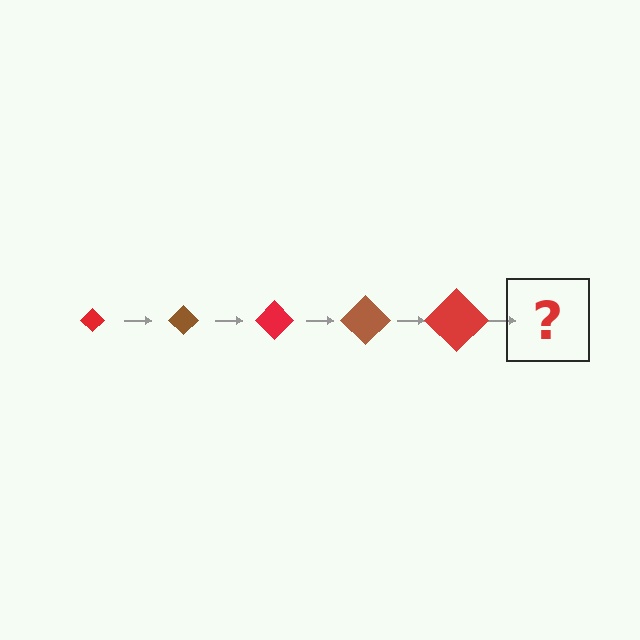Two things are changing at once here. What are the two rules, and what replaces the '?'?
The two rules are that the diamond grows larger each step and the color cycles through red and brown. The '?' should be a brown diamond, larger than the previous one.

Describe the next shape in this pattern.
It should be a brown diamond, larger than the previous one.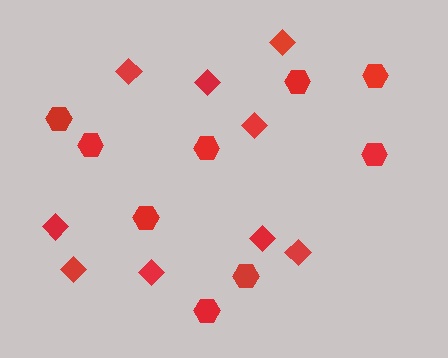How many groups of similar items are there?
There are 2 groups: one group of hexagons (9) and one group of diamonds (9).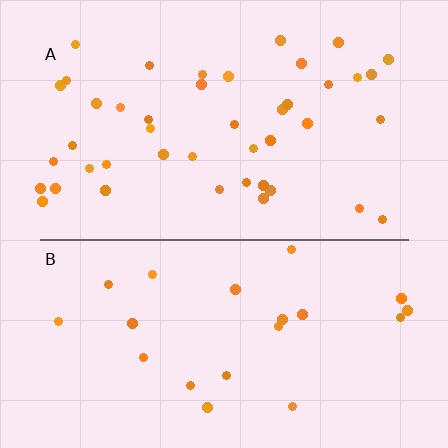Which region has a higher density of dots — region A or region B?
A (the top).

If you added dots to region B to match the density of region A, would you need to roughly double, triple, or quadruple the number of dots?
Approximately double.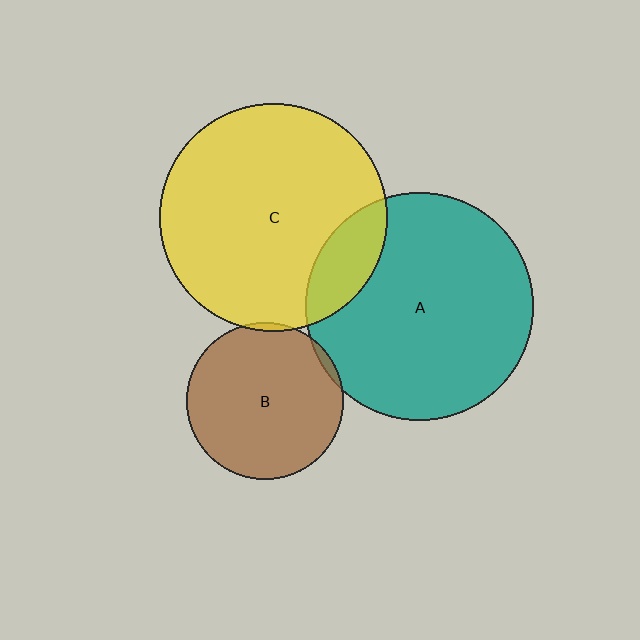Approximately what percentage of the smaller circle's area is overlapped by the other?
Approximately 15%.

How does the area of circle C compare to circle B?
Approximately 2.1 times.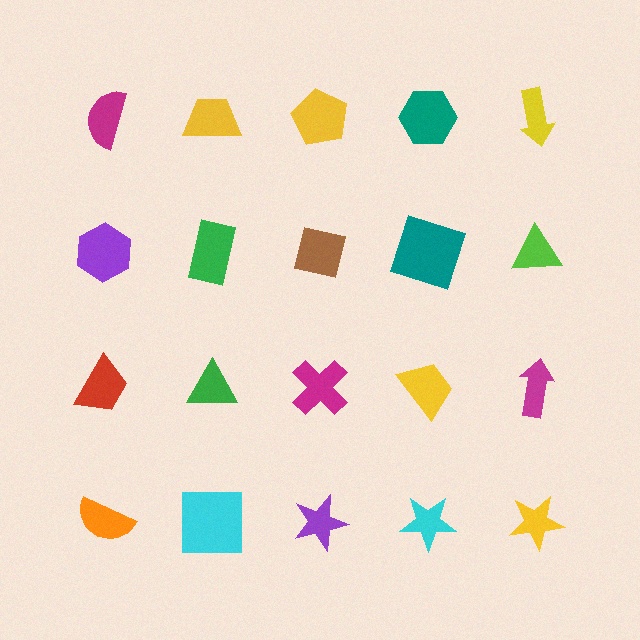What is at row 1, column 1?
A magenta semicircle.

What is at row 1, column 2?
A yellow trapezoid.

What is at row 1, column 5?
A yellow arrow.